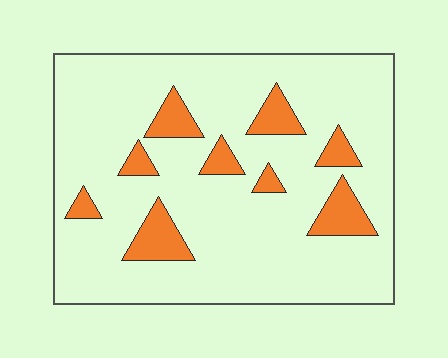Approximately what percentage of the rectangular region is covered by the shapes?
Approximately 15%.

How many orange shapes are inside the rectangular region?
9.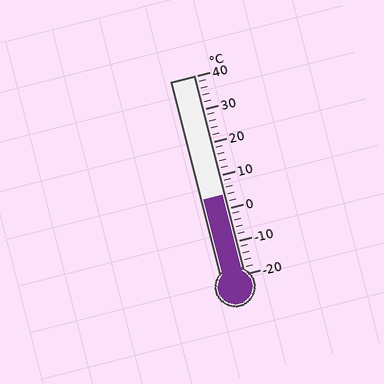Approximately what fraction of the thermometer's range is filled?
The thermometer is filled to approximately 40% of its range.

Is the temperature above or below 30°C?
The temperature is below 30°C.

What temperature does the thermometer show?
The thermometer shows approximately 4°C.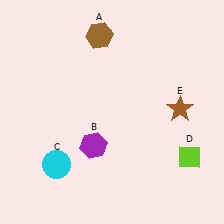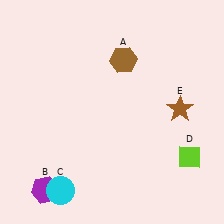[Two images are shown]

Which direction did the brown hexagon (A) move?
The brown hexagon (A) moved down.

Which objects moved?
The objects that moved are: the brown hexagon (A), the purple hexagon (B), the cyan circle (C).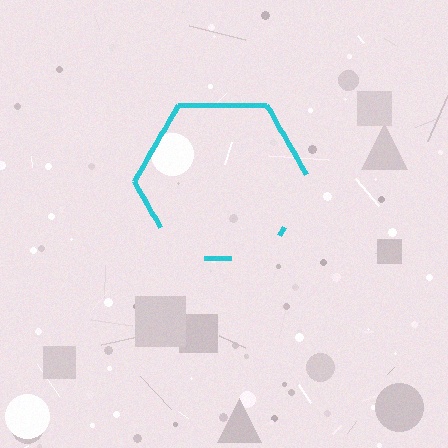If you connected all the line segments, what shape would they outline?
They would outline a hexagon.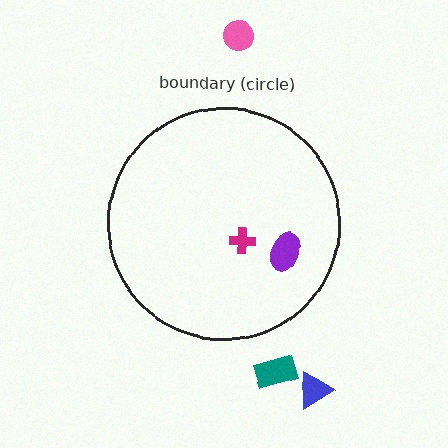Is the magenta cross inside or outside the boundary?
Inside.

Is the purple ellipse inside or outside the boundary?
Inside.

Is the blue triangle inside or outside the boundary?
Outside.